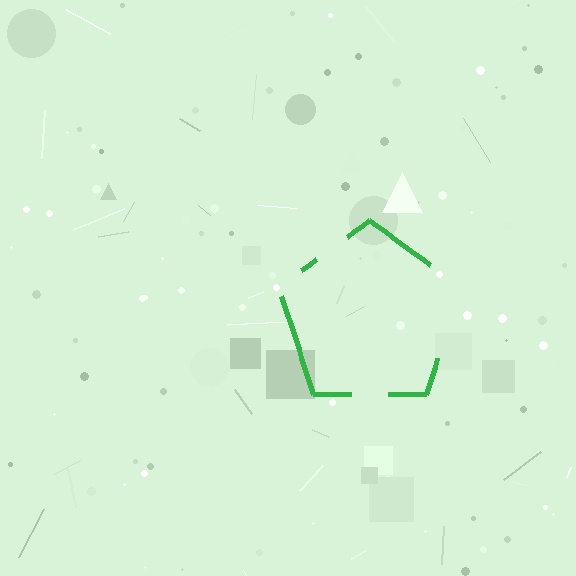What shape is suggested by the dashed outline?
The dashed outline suggests a pentagon.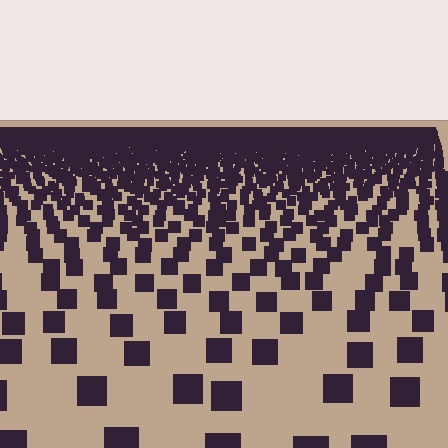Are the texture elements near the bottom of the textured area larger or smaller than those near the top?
Larger. Near the bottom, elements are closer to the viewer and appear at a bigger on-screen size.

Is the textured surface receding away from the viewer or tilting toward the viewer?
The surface is receding away from the viewer. Texture elements get smaller and denser toward the top.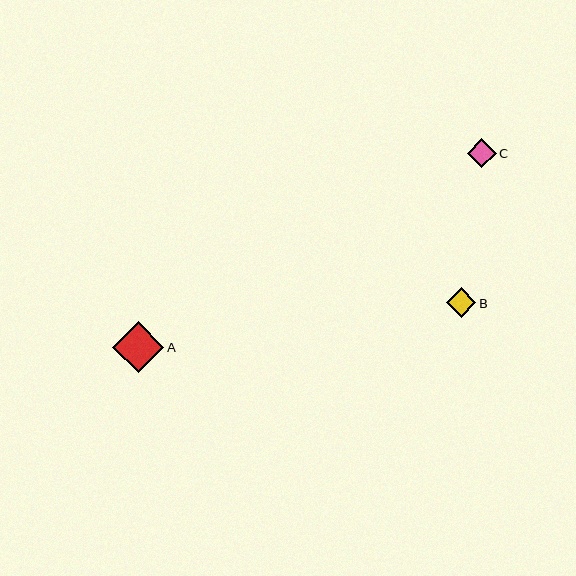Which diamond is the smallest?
Diamond C is the smallest with a size of approximately 28 pixels.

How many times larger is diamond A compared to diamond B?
Diamond A is approximately 1.7 times the size of diamond B.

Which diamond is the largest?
Diamond A is the largest with a size of approximately 51 pixels.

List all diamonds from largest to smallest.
From largest to smallest: A, B, C.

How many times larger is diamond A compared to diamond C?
Diamond A is approximately 1.8 times the size of diamond C.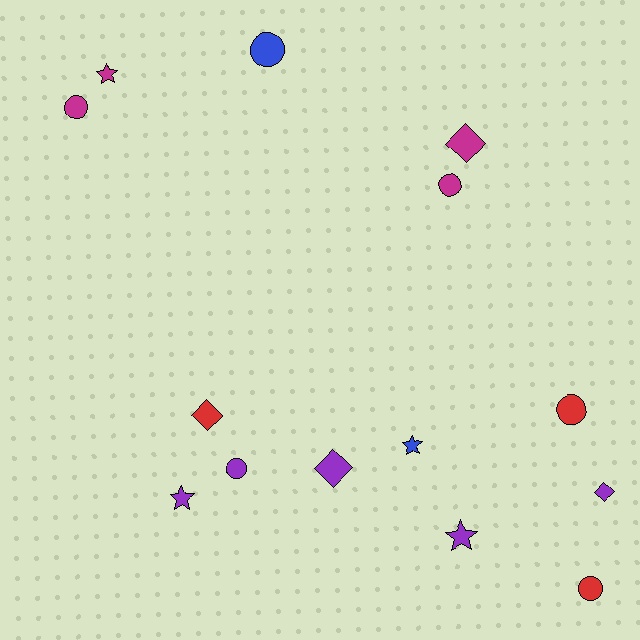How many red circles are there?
There are 2 red circles.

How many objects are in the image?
There are 14 objects.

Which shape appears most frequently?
Circle, with 6 objects.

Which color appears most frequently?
Purple, with 5 objects.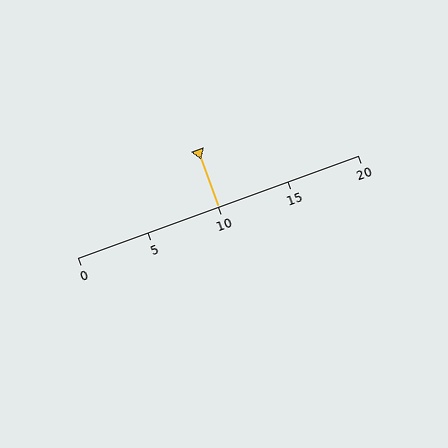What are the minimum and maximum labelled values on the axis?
The axis runs from 0 to 20.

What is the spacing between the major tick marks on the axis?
The major ticks are spaced 5 apart.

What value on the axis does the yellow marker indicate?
The marker indicates approximately 10.